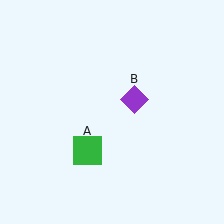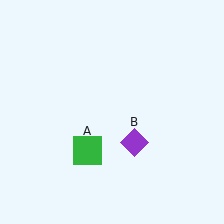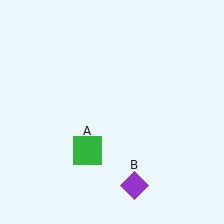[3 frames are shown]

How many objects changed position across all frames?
1 object changed position: purple diamond (object B).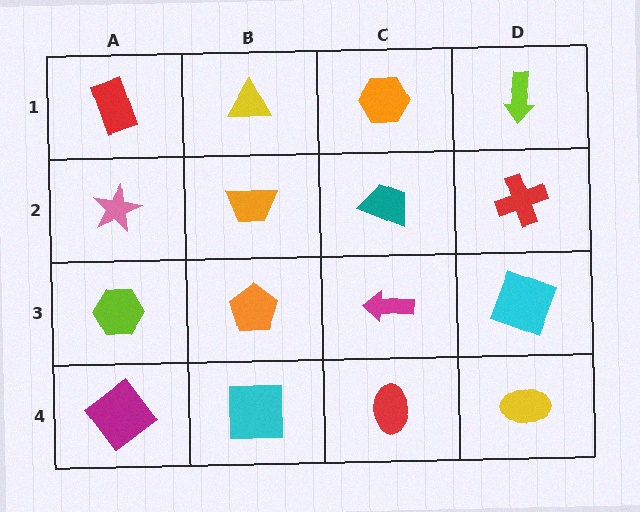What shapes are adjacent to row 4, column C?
A magenta arrow (row 3, column C), a cyan square (row 4, column B), a yellow ellipse (row 4, column D).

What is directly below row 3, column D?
A yellow ellipse.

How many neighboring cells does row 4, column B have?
3.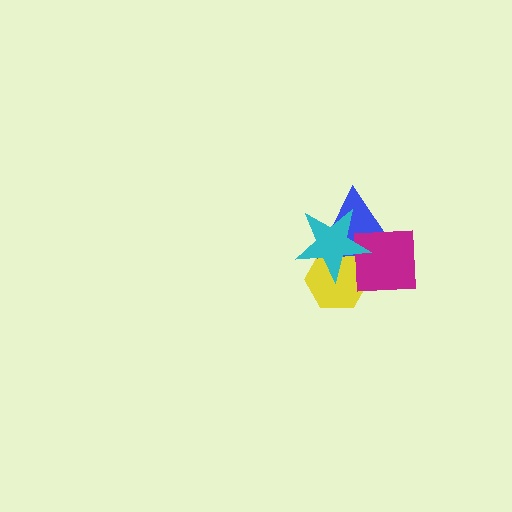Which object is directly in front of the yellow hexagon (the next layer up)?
The blue triangle is directly in front of the yellow hexagon.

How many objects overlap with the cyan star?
3 objects overlap with the cyan star.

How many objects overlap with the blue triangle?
3 objects overlap with the blue triangle.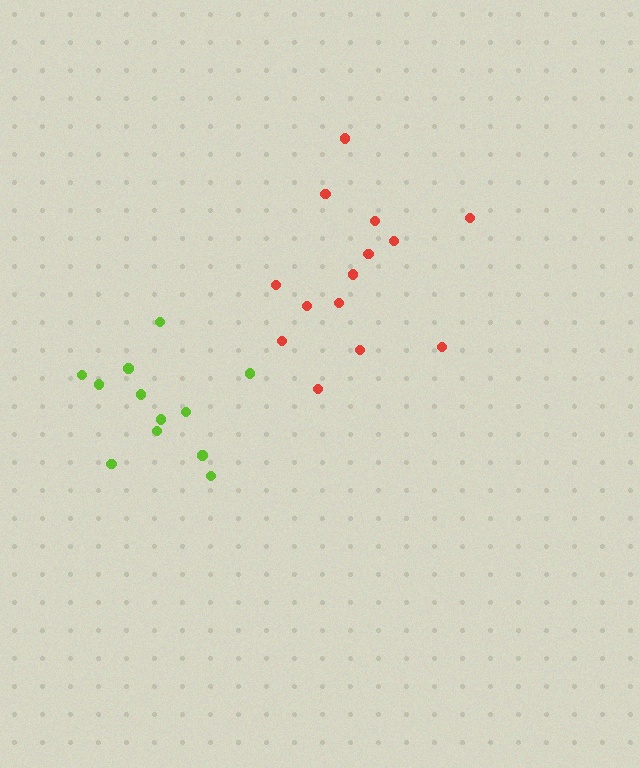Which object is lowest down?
The lime cluster is bottommost.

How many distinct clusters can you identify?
There are 2 distinct clusters.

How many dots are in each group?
Group 1: 12 dots, Group 2: 14 dots (26 total).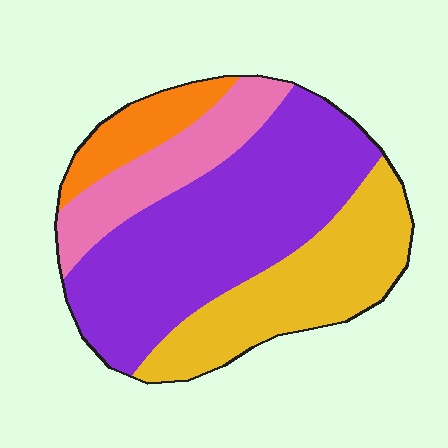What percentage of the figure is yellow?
Yellow takes up about one quarter (1/4) of the figure.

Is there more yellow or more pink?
Yellow.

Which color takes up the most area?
Purple, at roughly 45%.